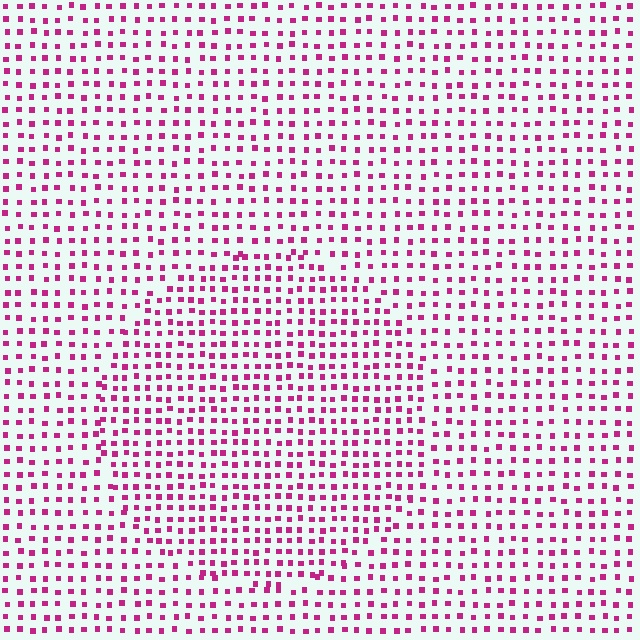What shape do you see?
I see a circle.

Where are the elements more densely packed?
The elements are more densely packed inside the circle boundary.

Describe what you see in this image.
The image contains small magenta elements arranged at two different densities. A circle-shaped region is visible where the elements are more densely packed than the surrounding area.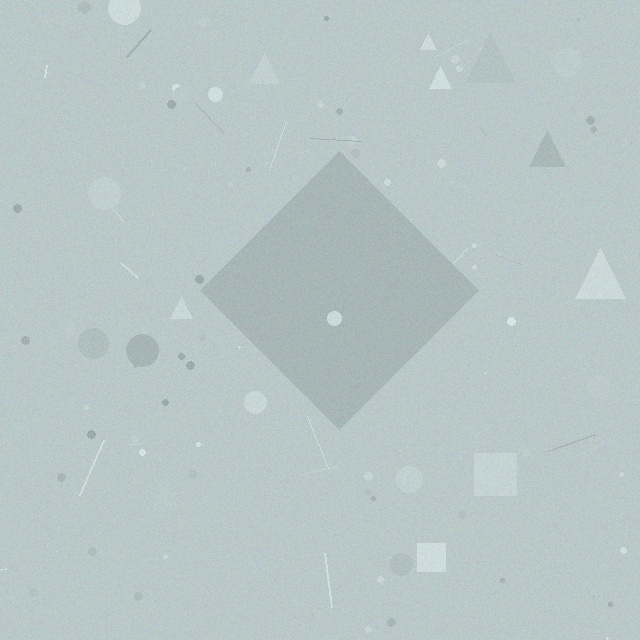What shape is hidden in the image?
A diamond is hidden in the image.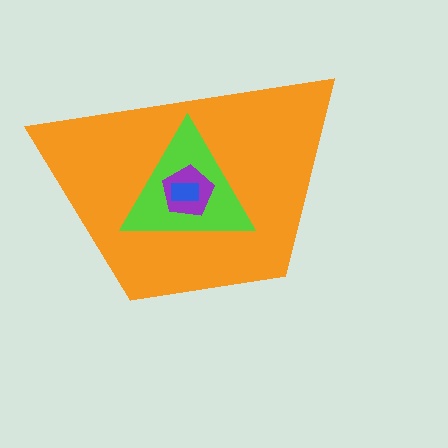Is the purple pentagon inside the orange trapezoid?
Yes.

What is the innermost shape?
The blue rectangle.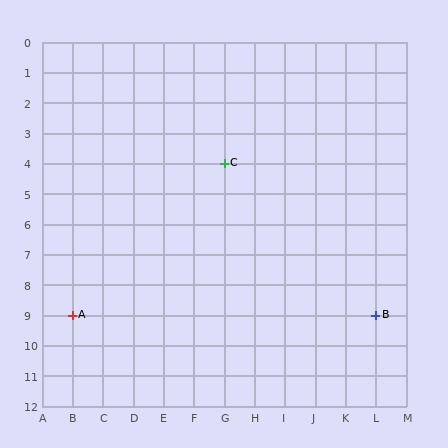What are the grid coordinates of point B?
Point B is at grid coordinates (L, 9).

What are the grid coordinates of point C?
Point C is at grid coordinates (G, 4).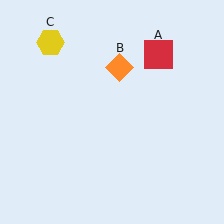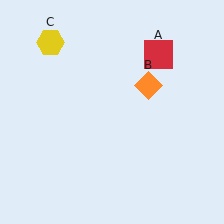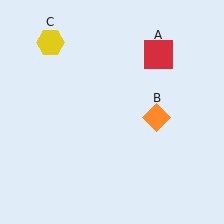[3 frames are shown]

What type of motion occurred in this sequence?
The orange diamond (object B) rotated clockwise around the center of the scene.